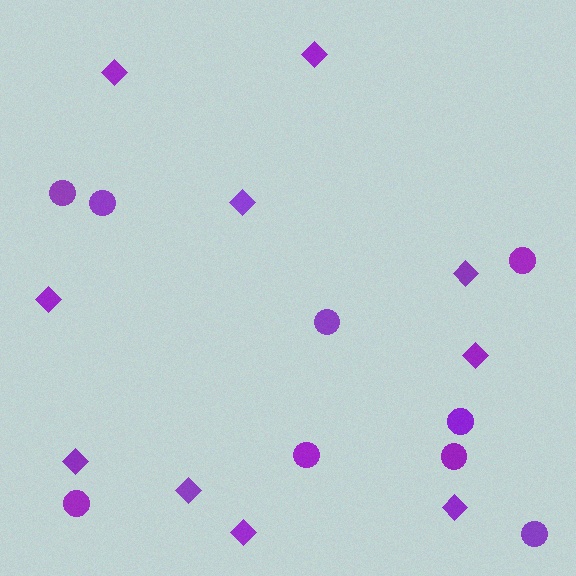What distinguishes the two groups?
There are 2 groups: one group of circles (9) and one group of diamonds (10).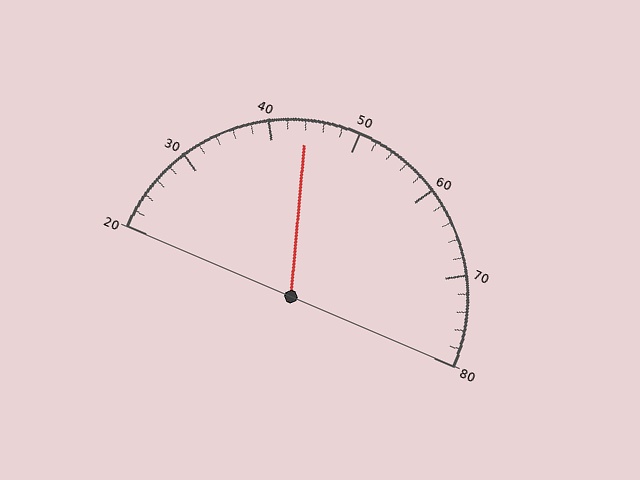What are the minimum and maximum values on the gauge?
The gauge ranges from 20 to 80.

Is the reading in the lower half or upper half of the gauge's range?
The reading is in the lower half of the range (20 to 80).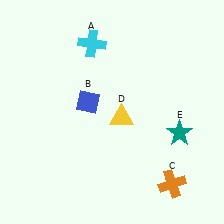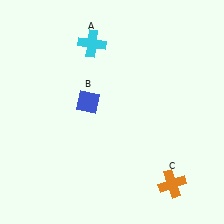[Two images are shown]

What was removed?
The teal star (E), the yellow triangle (D) were removed in Image 2.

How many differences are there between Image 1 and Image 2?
There are 2 differences between the two images.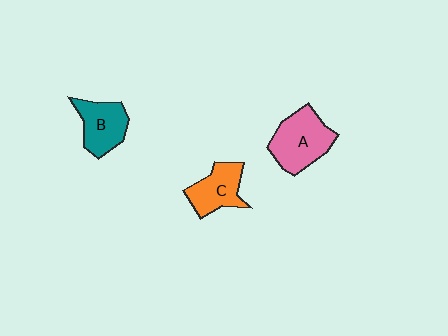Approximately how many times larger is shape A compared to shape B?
Approximately 1.3 times.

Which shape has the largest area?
Shape A (pink).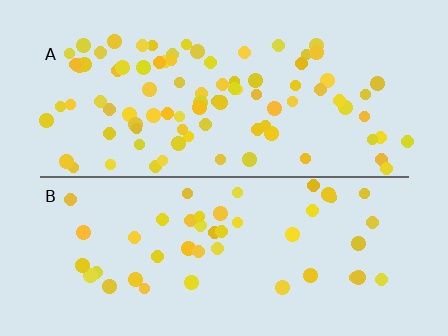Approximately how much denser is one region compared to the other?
Approximately 1.9× — region A over region B.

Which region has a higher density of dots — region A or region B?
A (the top).